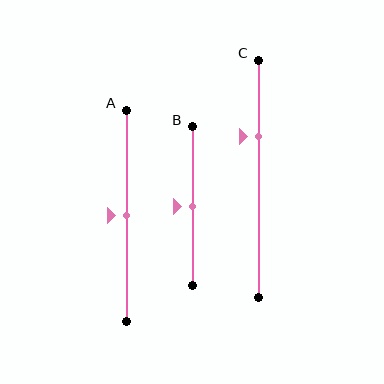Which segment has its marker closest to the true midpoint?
Segment A has its marker closest to the true midpoint.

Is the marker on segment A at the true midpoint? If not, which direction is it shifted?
Yes, the marker on segment A is at the true midpoint.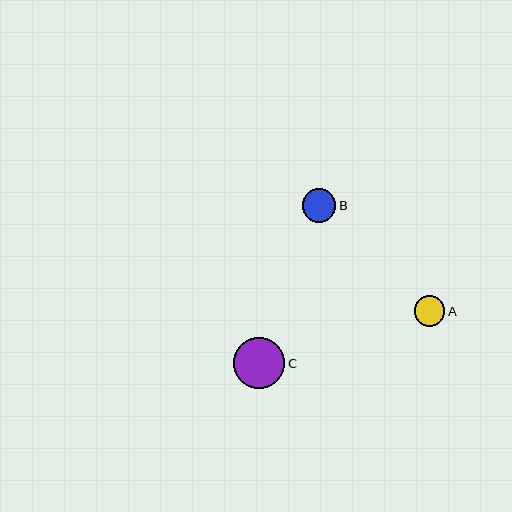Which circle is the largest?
Circle C is the largest with a size of approximately 51 pixels.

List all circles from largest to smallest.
From largest to smallest: C, B, A.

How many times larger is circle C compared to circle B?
Circle C is approximately 1.5 times the size of circle B.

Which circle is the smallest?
Circle A is the smallest with a size of approximately 30 pixels.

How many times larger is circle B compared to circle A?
Circle B is approximately 1.1 times the size of circle A.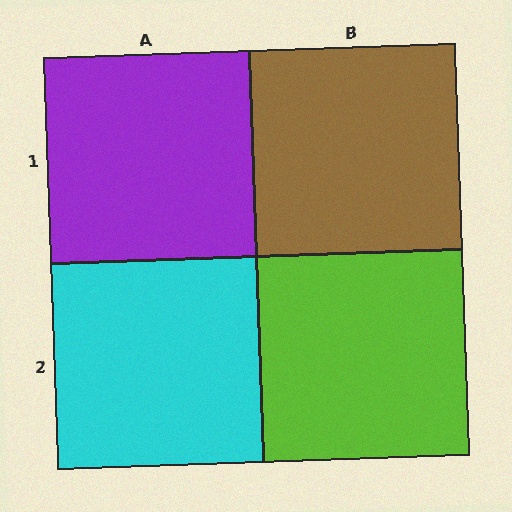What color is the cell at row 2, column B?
Lime.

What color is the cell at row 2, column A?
Cyan.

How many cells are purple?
1 cell is purple.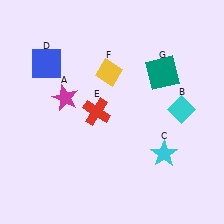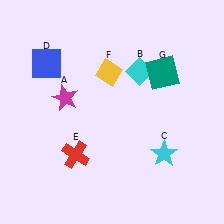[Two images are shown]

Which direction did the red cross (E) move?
The red cross (E) moved down.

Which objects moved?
The objects that moved are: the cyan diamond (B), the red cross (E).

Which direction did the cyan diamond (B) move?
The cyan diamond (B) moved left.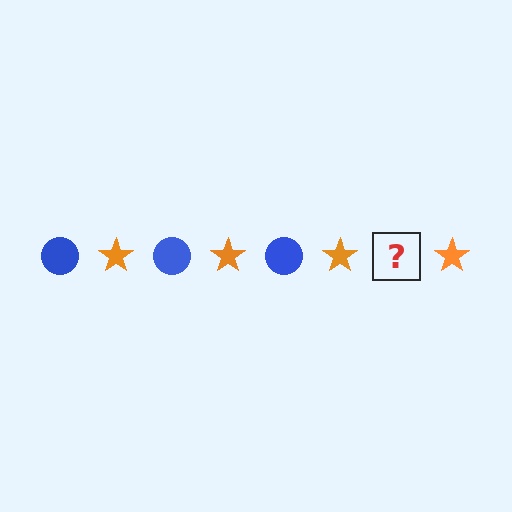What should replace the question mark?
The question mark should be replaced with a blue circle.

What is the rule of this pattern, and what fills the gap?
The rule is that the pattern alternates between blue circle and orange star. The gap should be filled with a blue circle.